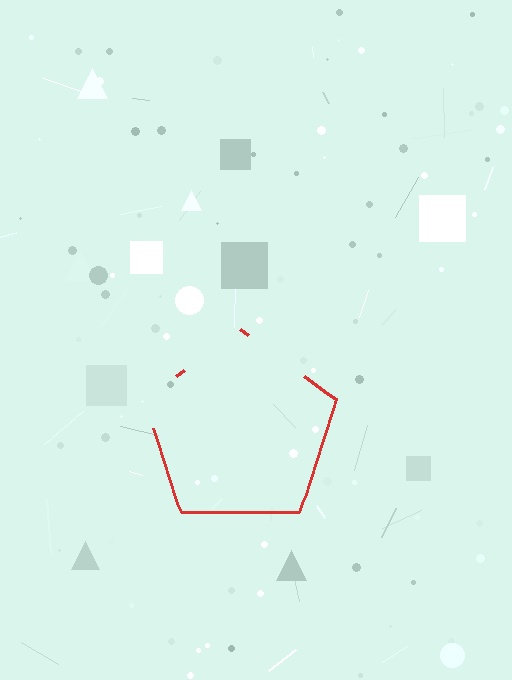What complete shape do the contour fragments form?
The contour fragments form a pentagon.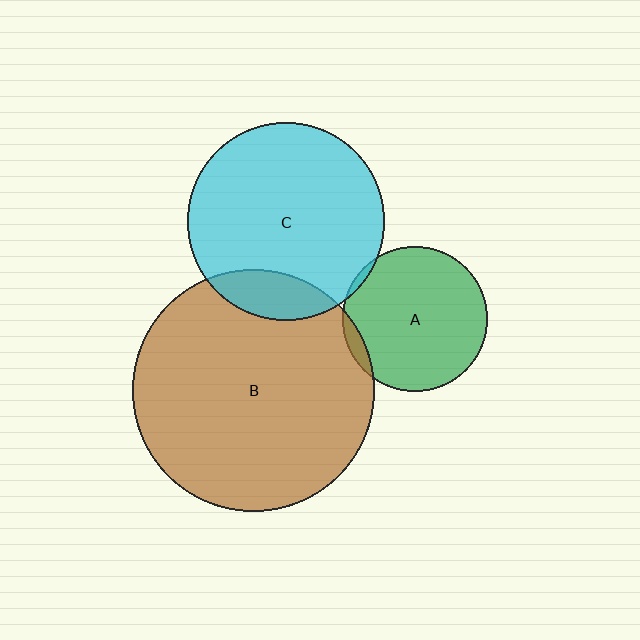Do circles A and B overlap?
Yes.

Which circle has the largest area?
Circle B (brown).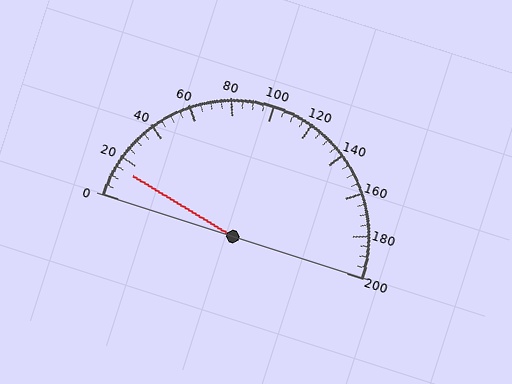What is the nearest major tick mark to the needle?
The nearest major tick mark is 20.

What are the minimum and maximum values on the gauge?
The gauge ranges from 0 to 200.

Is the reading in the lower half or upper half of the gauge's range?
The reading is in the lower half of the range (0 to 200).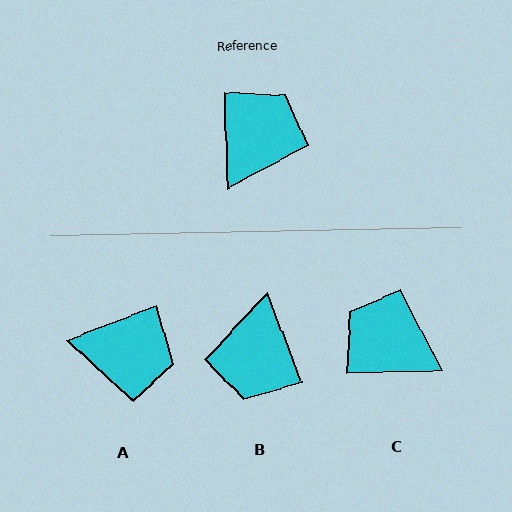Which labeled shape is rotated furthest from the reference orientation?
B, about 161 degrees away.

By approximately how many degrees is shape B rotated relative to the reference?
Approximately 161 degrees clockwise.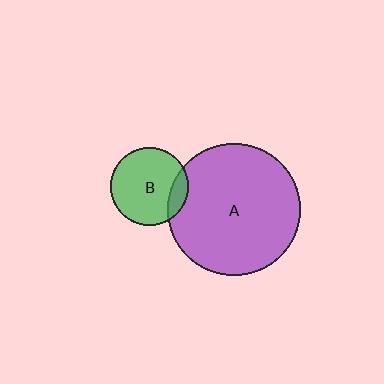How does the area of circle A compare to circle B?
Approximately 2.9 times.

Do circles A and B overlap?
Yes.